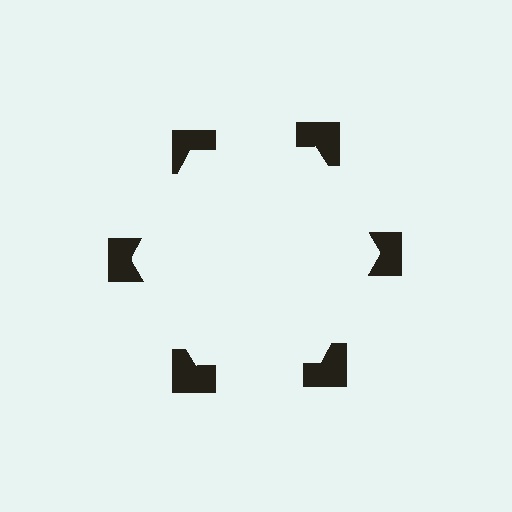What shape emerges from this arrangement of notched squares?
An illusory hexagon — its edges are inferred from the aligned wedge cuts in the notched squares, not physically drawn.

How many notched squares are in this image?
There are 6 — one at each vertex of the illusory hexagon.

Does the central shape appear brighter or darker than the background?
It typically appears slightly brighter than the background, even though no actual brightness change is drawn.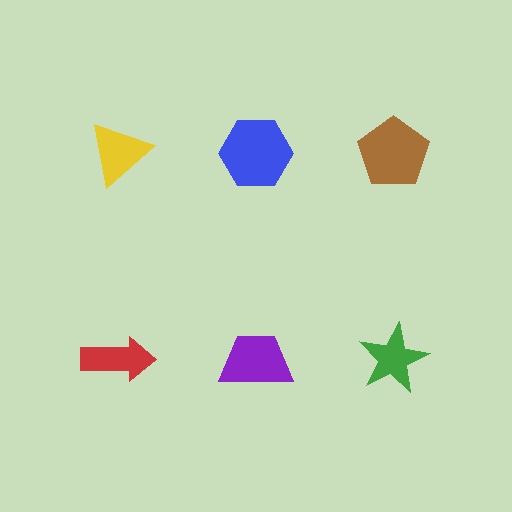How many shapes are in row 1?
3 shapes.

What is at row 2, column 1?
A red arrow.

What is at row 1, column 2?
A blue hexagon.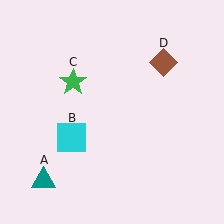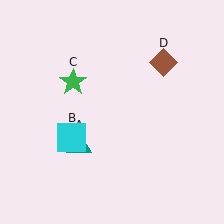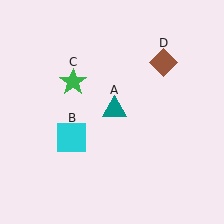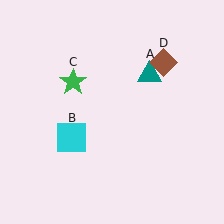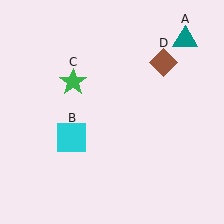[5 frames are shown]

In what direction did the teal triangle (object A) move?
The teal triangle (object A) moved up and to the right.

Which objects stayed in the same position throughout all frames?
Cyan square (object B) and green star (object C) and brown diamond (object D) remained stationary.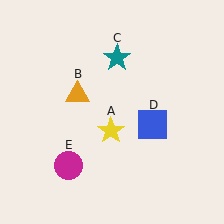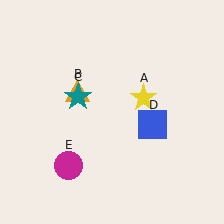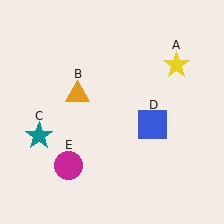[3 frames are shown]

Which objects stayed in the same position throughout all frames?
Orange triangle (object B) and blue square (object D) and magenta circle (object E) remained stationary.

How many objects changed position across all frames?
2 objects changed position: yellow star (object A), teal star (object C).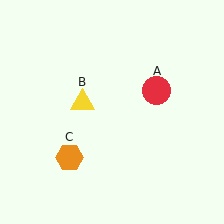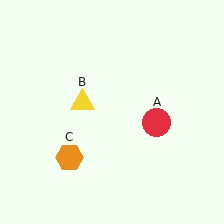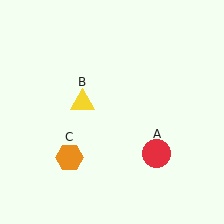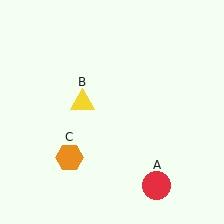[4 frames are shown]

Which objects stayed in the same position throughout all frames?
Yellow triangle (object B) and orange hexagon (object C) remained stationary.